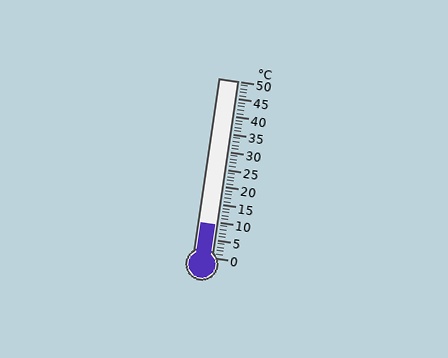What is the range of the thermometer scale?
The thermometer scale ranges from 0°C to 50°C.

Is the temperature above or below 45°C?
The temperature is below 45°C.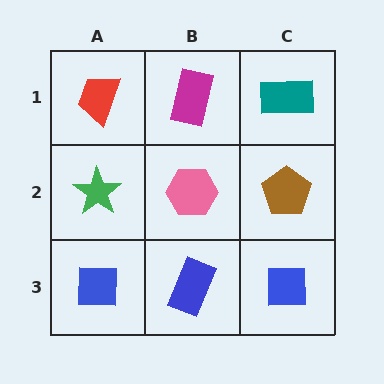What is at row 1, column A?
A red trapezoid.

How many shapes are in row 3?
3 shapes.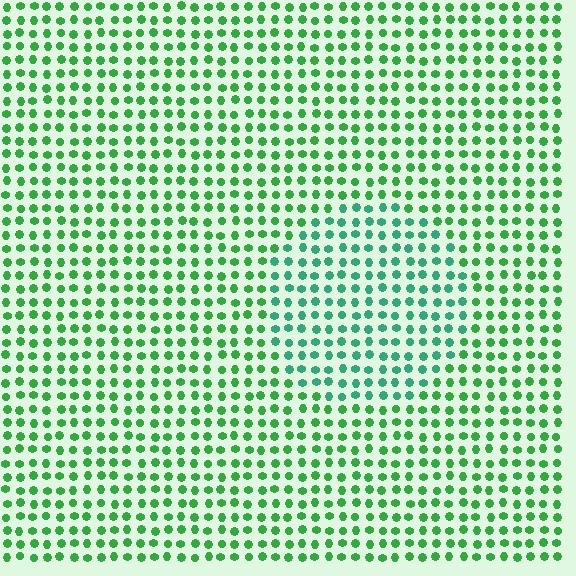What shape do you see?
I see a circle.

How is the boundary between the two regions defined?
The boundary is defined purely by a slight shift in hue (about 31 degrees). Spacing, size, and orientation are identical on both sides.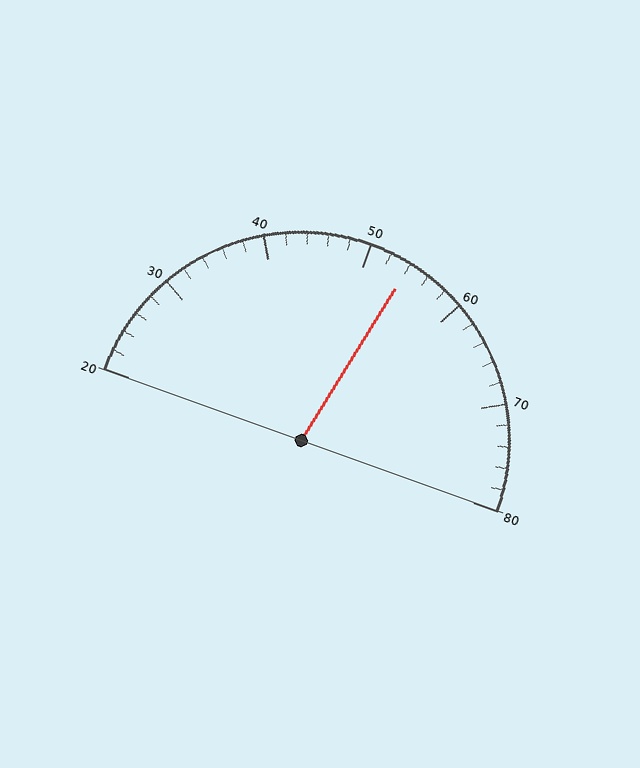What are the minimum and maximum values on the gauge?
The gauge ranges from 20 to 80.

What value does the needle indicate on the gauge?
The needle indicates approximately 54.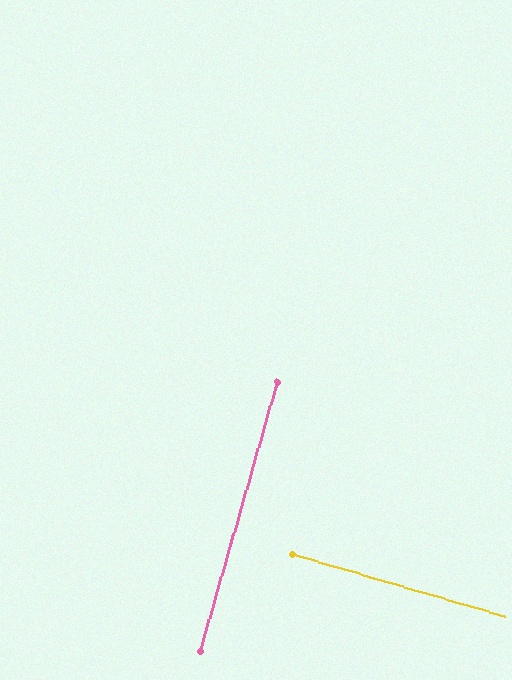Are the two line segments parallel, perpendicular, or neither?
Perpendicular — they meet at approximately 90°.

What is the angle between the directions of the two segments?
Approximately 90 degrees.